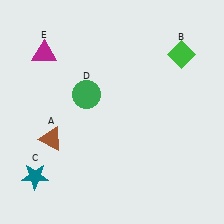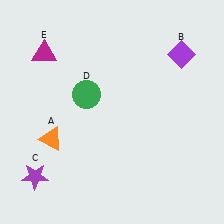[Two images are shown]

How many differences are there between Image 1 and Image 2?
There are 3 differences between the two images.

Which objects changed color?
A changed from brown to orange. B changed from green to purple. C changed from teal to purple.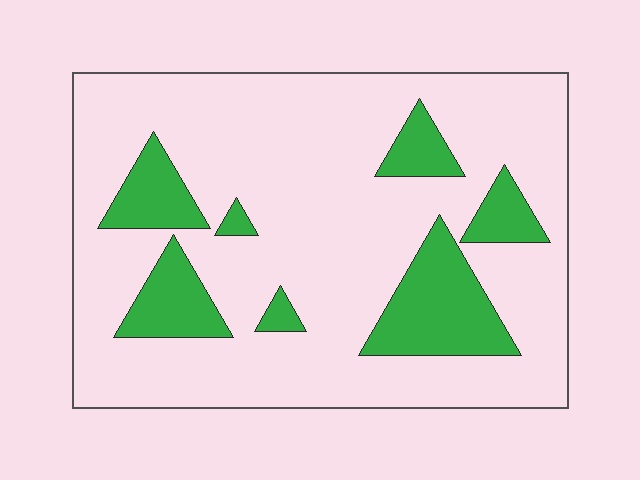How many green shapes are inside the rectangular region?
7.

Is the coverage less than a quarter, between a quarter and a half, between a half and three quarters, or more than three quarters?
Less than a quarter.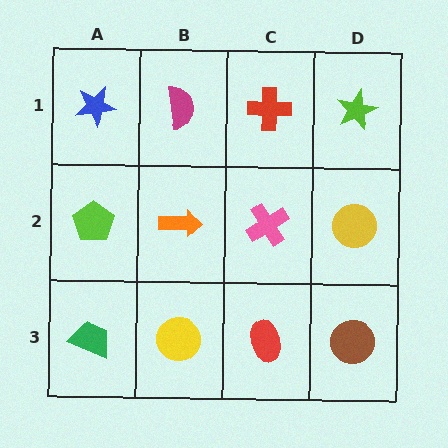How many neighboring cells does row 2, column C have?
4.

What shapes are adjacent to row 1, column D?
A yellow circle (row 2, column D), a red cross (row 1, column C).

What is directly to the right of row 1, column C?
A lime star.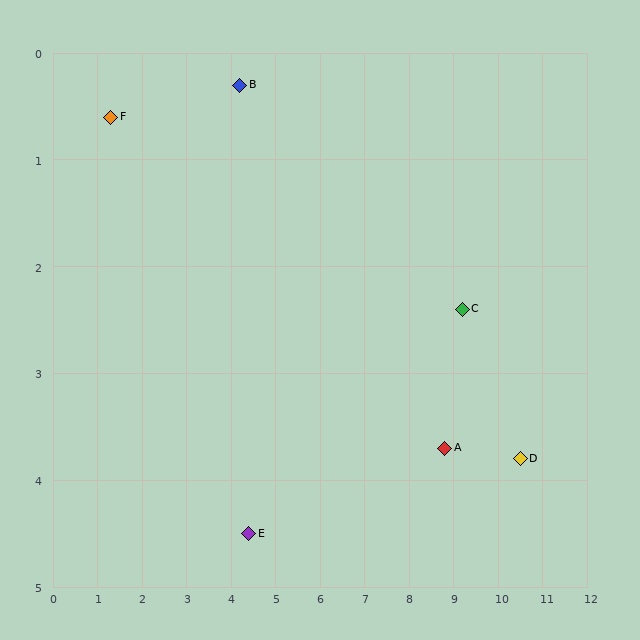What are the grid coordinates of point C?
Point C is at approximately (9.2, 2.4).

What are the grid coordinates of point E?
Point E is at approximately (4.4, 4.5).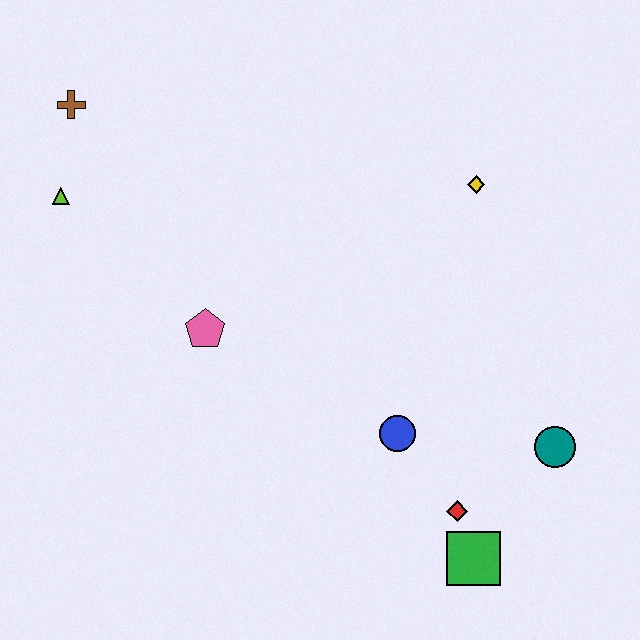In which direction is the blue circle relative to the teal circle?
The blue circle is to the left of the teal circle.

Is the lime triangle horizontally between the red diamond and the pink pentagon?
No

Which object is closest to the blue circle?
The red diamond is closest to the blue circle.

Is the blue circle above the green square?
Yes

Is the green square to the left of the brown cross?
No